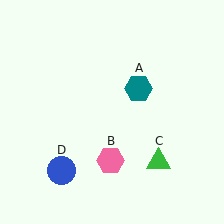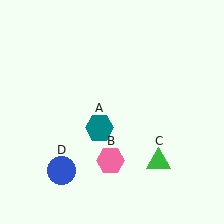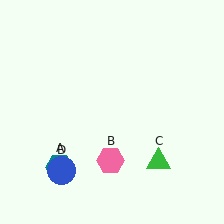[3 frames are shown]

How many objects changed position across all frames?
1 object changed position: teal hexagon (object A).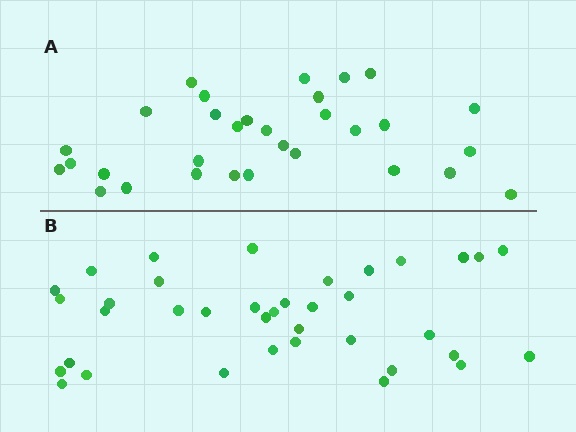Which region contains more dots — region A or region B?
Region B (the bottom region) has more dots.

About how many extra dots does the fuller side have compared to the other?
Region B has about 6 more dots than region A.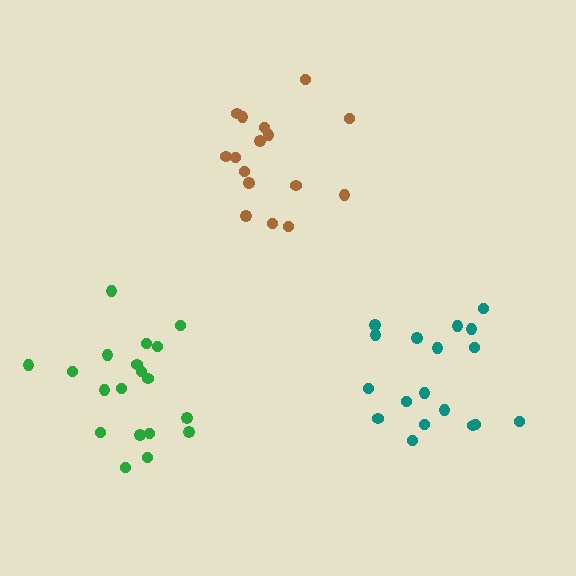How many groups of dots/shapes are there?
There are 3 groups.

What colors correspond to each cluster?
The clusters are colored: teal, green, brown.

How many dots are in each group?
Group 1: 18 dots, Group 2: 19 dots, Group 3: 16 dots (53 total).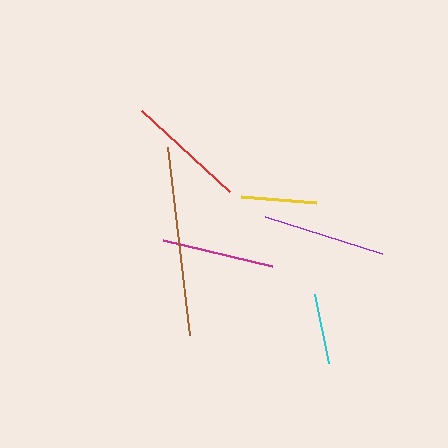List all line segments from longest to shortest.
From longest to shortest: brown, purple, red, magenta, yellow, cyan.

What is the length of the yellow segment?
The yellow segment is approximately 75 pixels long.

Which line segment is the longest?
The brown line is the longest at approximately 189 pixels.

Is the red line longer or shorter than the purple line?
The purple line is longer than the red line.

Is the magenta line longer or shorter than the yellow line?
The magenta line is longer than the yellow line.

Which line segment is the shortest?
The cyan line is the shortest at approximately 70 pixels.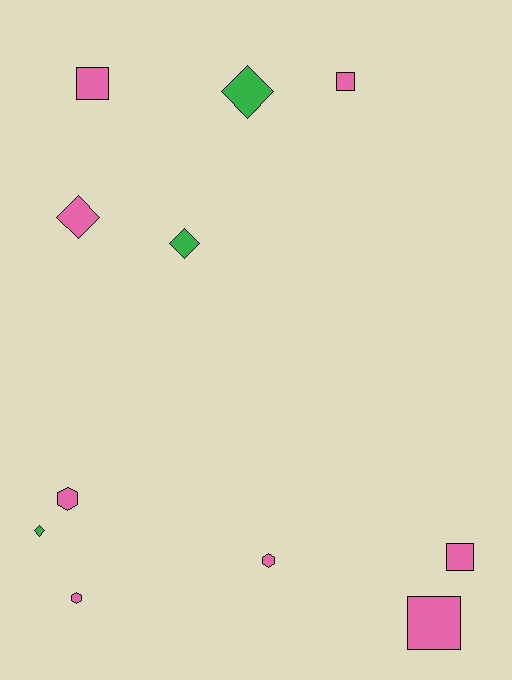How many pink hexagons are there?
There are 3 pink hexagons.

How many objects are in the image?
There are 11 objects.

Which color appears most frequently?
Pink, with 8 objects.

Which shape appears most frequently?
Diamond, with 4 objects.